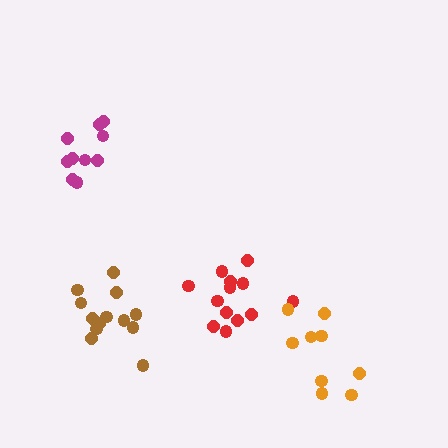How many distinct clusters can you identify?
There are 4 distinct clusters.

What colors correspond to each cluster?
The clusters are colored: brown, red, magenta, orange.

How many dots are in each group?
Group 1: 13 dots, Group 2: 13 dots, Group 3: 10 dots, Group 4: 9 dots (45 total).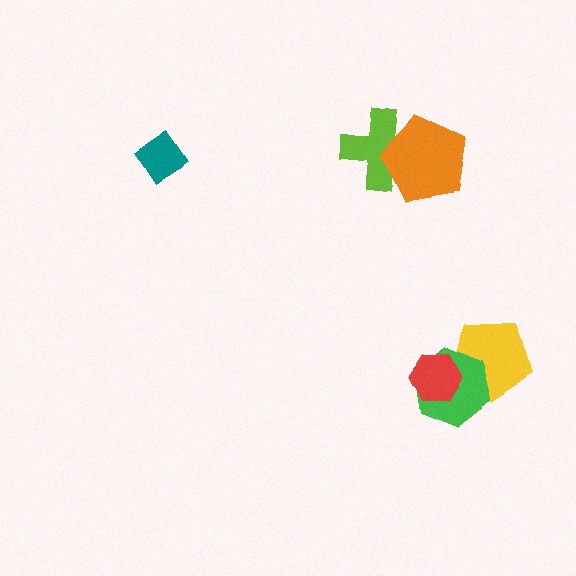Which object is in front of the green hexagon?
The red hexagon is in front of the green hexagon.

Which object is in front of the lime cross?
The orange pentagon is in front of the lime cross.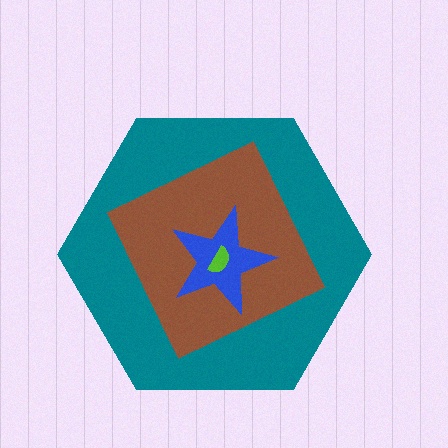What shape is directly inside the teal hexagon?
The brown square.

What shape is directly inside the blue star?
The lime semicircle.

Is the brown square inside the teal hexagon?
Yes.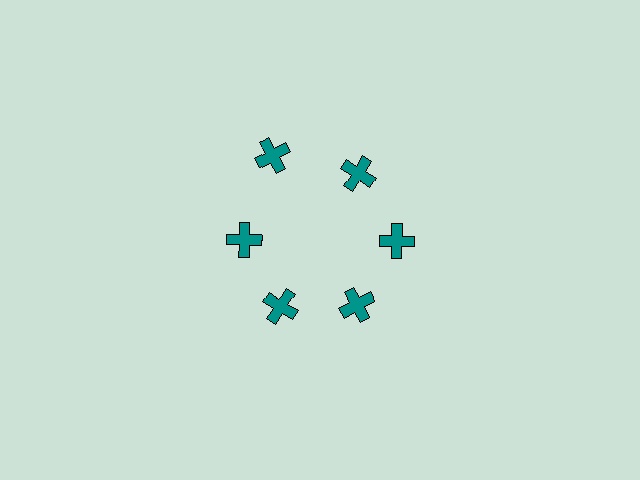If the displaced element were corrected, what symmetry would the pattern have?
It would have 6-fold rotational symmetry — the pattern would map onto itself every 60 degrees.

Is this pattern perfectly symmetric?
No. The 6 teal crosses are arranged in a ring, but one element near the 11 o'clock position is pushed outward from the center, breaking the 6-fold rotational symmetry.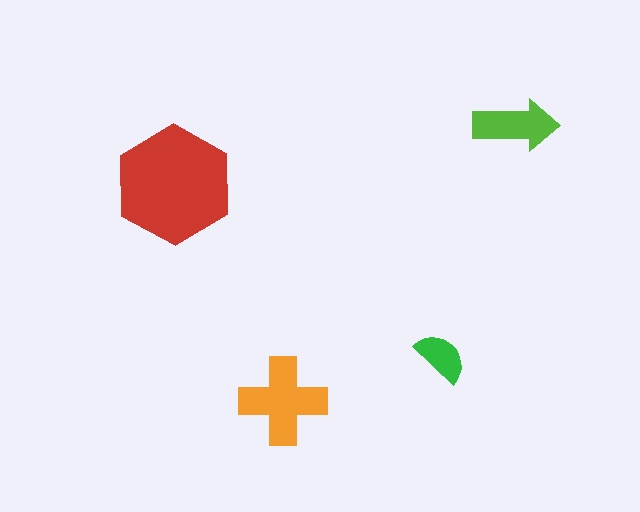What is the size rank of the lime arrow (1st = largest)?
3rd.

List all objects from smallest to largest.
The green semicircle, the lime arrow, the orange cross, the red hexagon.